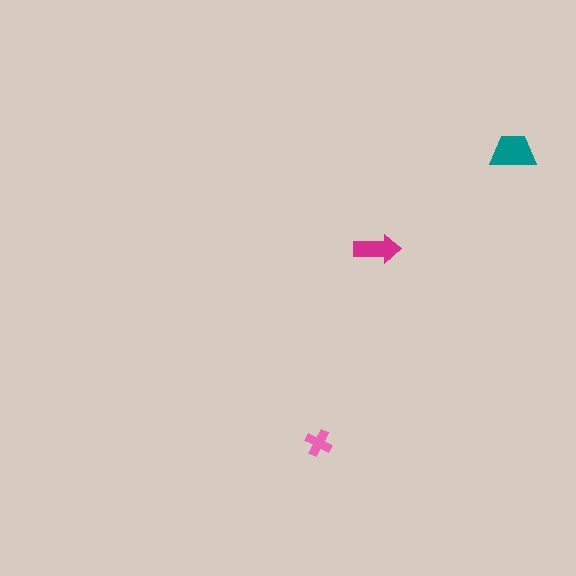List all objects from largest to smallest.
The teal trapezoid, the magenta arrow, the pink cross.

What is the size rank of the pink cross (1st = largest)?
3rd.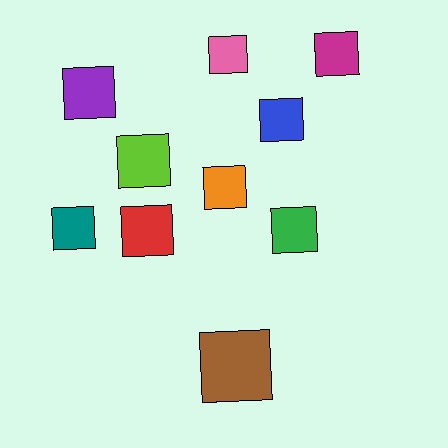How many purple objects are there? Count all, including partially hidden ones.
There is 1 purple object.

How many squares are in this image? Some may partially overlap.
There are 10 squares.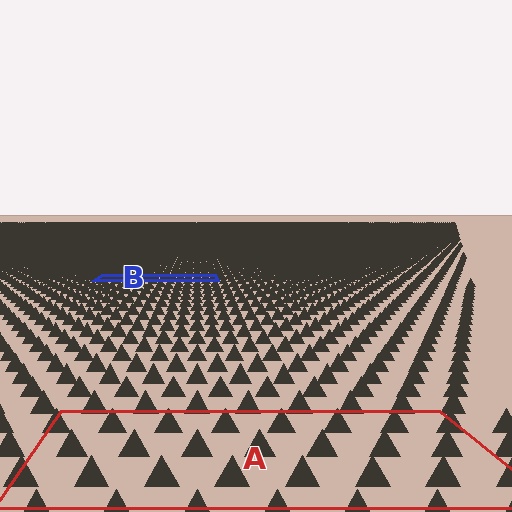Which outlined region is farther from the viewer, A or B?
Region B is farther from the viewer — the texture elements inside it appear smaller and more densely packed.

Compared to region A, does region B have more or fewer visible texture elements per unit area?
Region B has more texture elements per unit area — they are packed more densely because it is farther away.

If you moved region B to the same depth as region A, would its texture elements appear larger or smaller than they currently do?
They would appear larger. At a closer depth, the same texture elements are projected at a bigger on-screen size.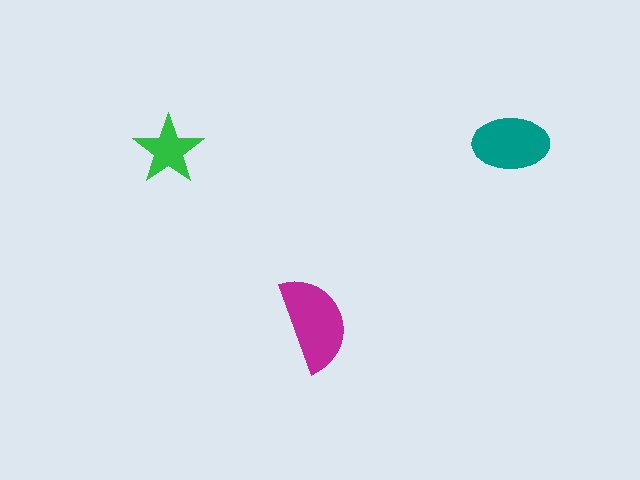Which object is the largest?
The magenta semicircle.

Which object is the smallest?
The green star.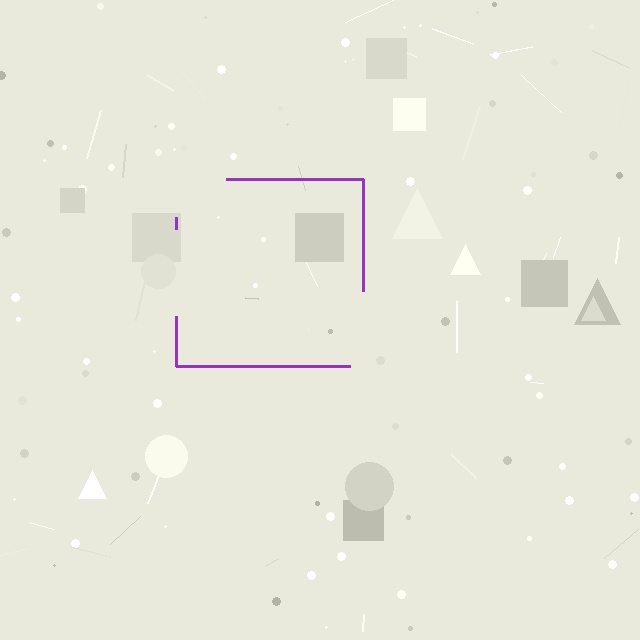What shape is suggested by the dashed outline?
The dashed outline suggests a square.